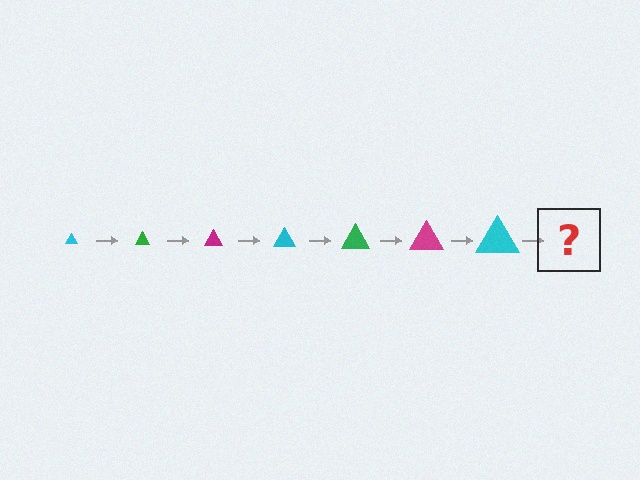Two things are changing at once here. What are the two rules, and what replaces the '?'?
The two rules are that the triangle grows larger each step and the color cycles through cyan, green, and magenta. The '?' should be a green triangle, larger than the previous one.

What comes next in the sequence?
The next element should be a green triangle, larger than the previous one.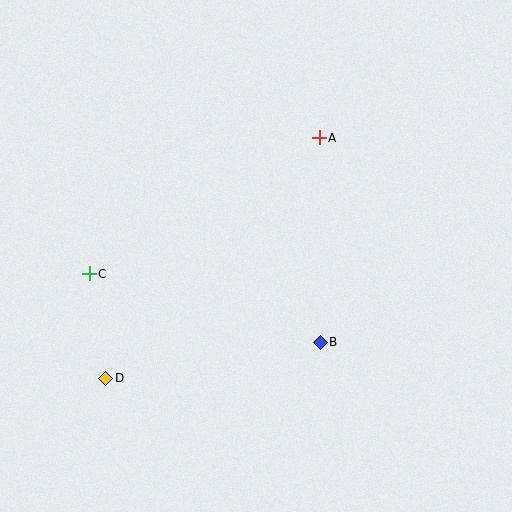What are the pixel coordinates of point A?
Point A is at (319, 138).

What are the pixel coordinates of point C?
Point C is at (89, 274).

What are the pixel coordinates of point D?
Point D is at (106, 378).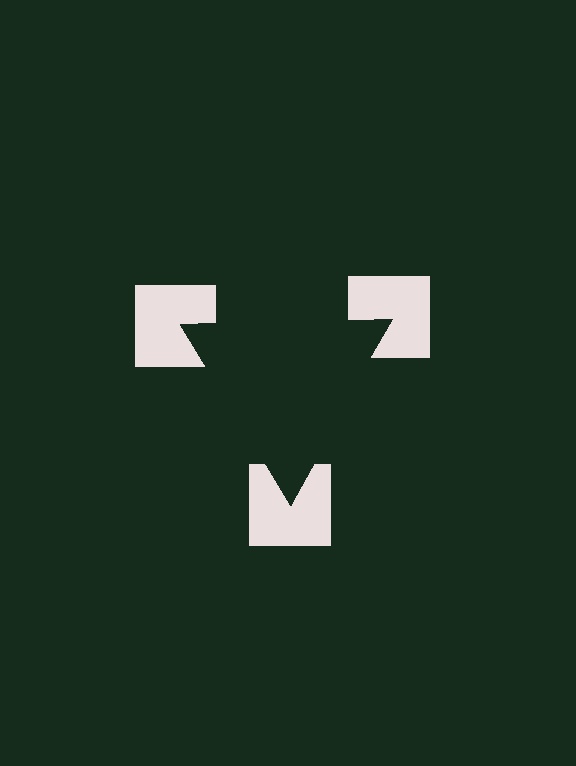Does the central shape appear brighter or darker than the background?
It typically appears slightly darker than the background, even though no actual brightness change is drawn.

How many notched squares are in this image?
There are 3 — one at each vertex of the illusory triangle.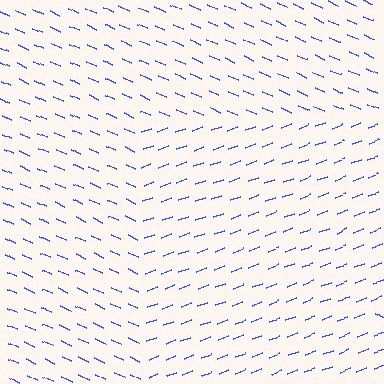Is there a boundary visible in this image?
Yes, there is a texture boundary formed by a change in line orientation.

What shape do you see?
I see a rectangle.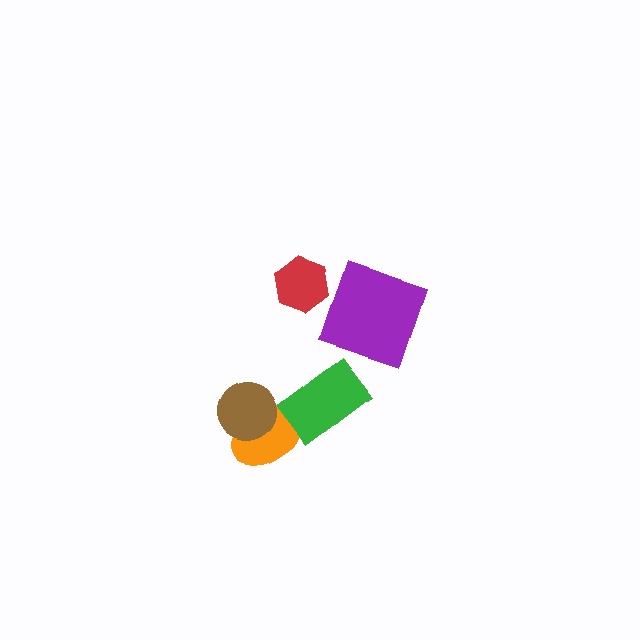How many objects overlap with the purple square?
0 objects overlap with the purple square.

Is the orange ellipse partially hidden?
Yes, it is partially covered by another shape.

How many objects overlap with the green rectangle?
1 object overlaps with the green rectangle.